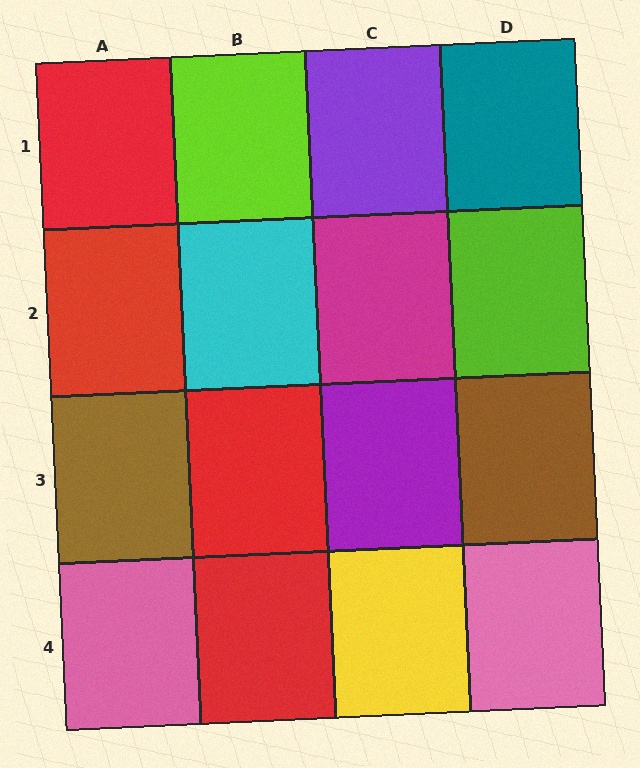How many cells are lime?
2 cells are lime.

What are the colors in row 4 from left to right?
Pink, red, yellow, pink.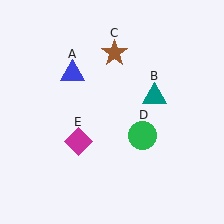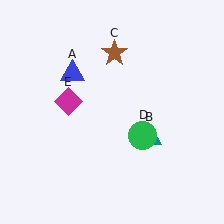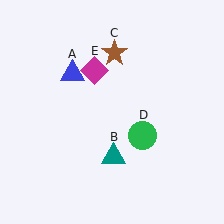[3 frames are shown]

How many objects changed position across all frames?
2 objects changed position: teal triangle (object B), magenta diamond (object E).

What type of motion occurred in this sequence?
The teal triangle (object B), magenta diamond (object E) rotated clockwise around the center of the scene.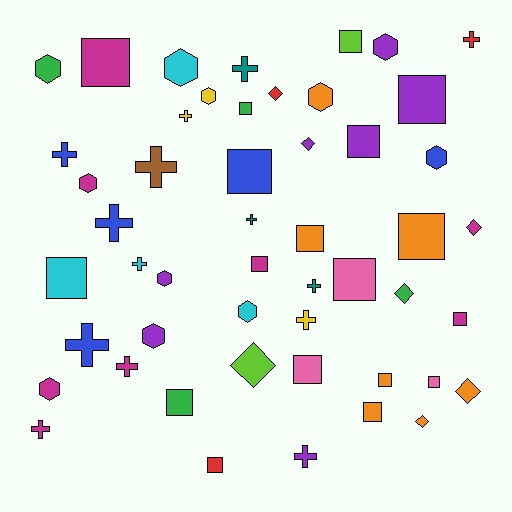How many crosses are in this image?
There are 14 crosses.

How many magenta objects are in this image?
There are 8 magenta objects.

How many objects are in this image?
There are 50 objects.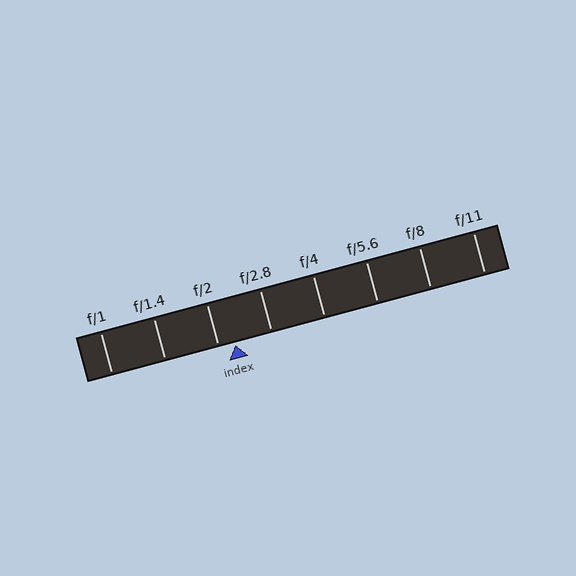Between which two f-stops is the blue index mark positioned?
The index mark is between f/2 and f/2.8.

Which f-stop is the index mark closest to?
The index mark is closest to f/2.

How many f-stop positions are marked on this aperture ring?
There are 8 f-stop positions marked.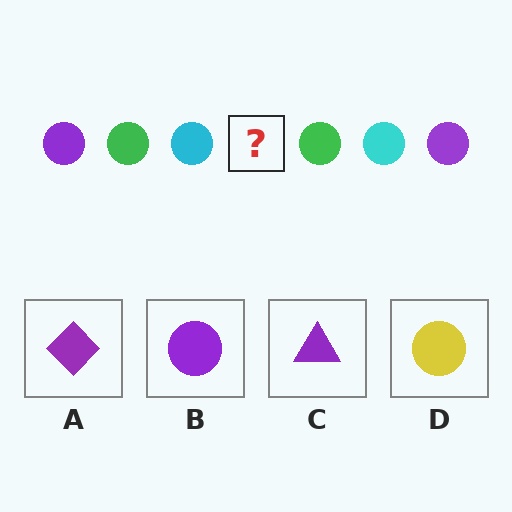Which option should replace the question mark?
Option B.